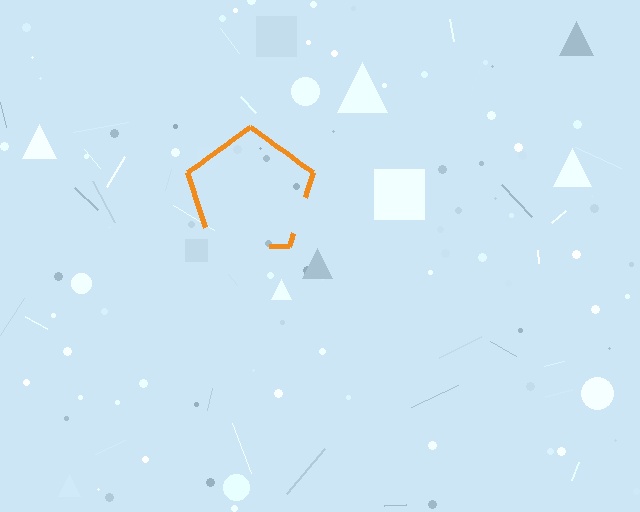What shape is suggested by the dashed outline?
The dashed outline suggests a pentagon.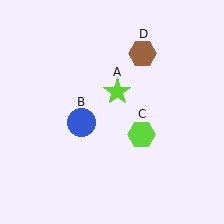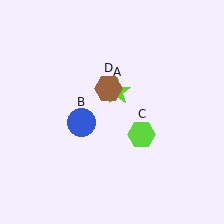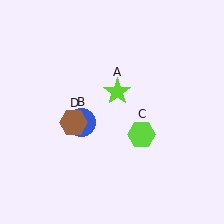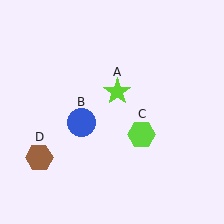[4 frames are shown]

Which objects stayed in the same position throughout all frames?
Lime star (object A) and blue circle (object B) and lime hexagon (object C) remained stationary.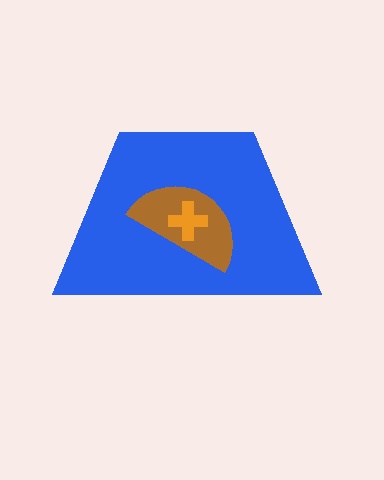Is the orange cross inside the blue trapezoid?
Yes.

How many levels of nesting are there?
3.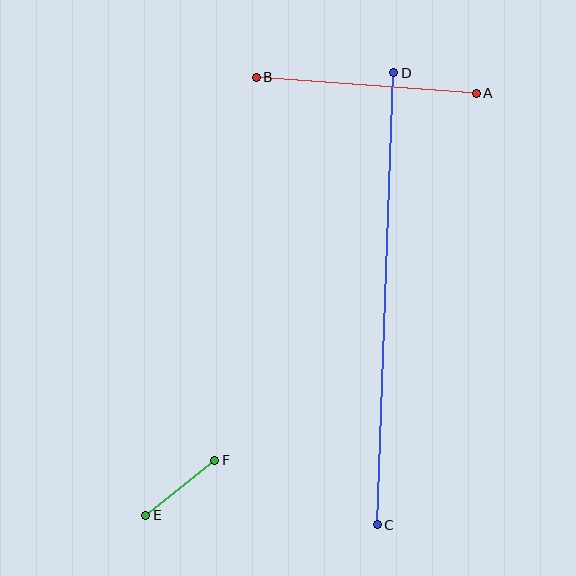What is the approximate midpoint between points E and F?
The midpoint is at approximately (180, 488) pixels.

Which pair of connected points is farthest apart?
Points C and D are farthest apart.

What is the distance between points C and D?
The distance is approximately 452 pixels.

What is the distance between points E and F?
The distance is approximately 88 pixels.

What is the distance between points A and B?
The distance is approximately 221 pixels.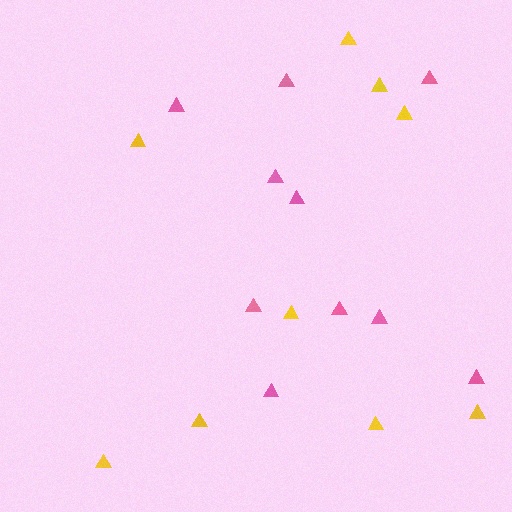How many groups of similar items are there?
There are 2 groups: one group of pink triangles (10) and one group of yellow triangles (9).